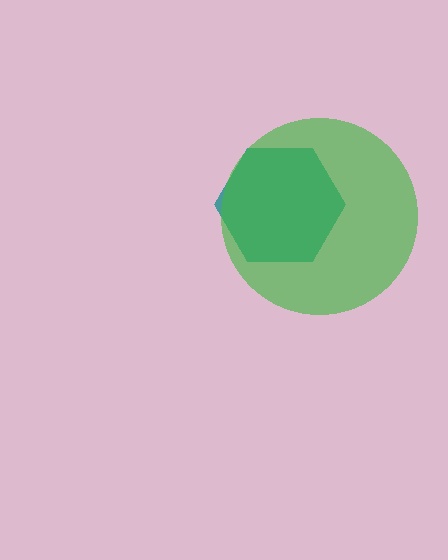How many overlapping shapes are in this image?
There are 2 overlapping shapes in the image.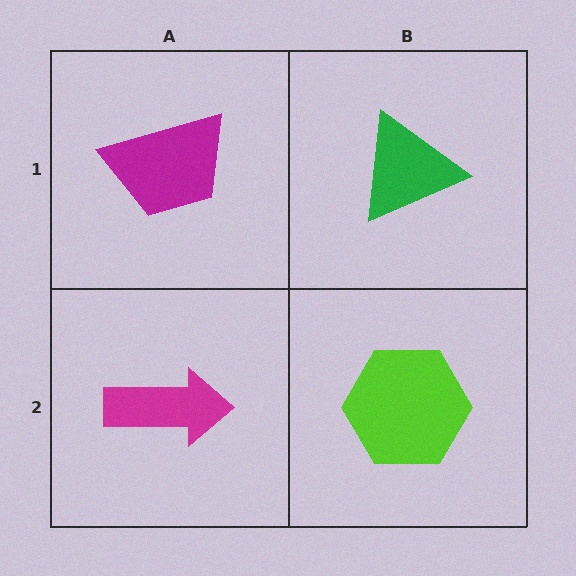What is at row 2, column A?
A magenta arrow.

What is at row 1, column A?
A magenta trapezoid.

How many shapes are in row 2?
2 shapes.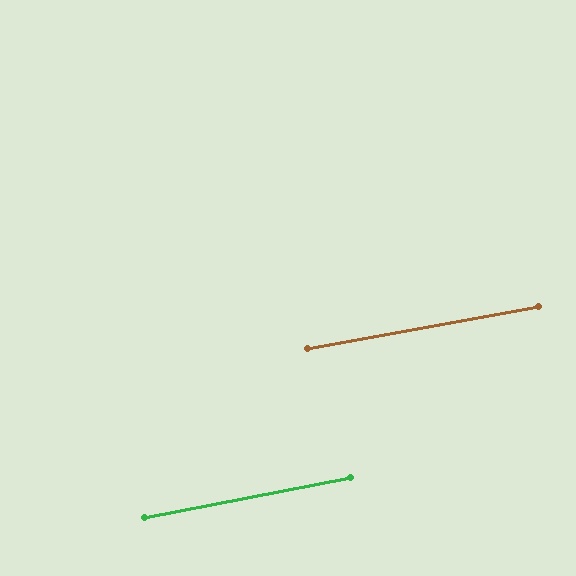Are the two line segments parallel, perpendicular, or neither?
Parallel — their directions differ by only 0.8°.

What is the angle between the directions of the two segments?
Approximately 1 degree.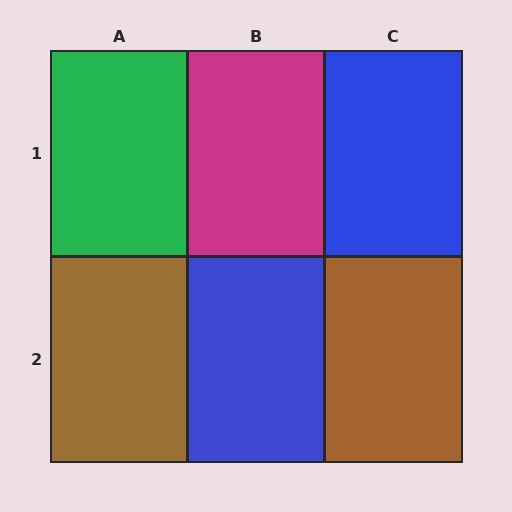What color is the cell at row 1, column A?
Green.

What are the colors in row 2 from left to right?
Brown, blue, brown.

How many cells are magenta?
1 cell is magenta.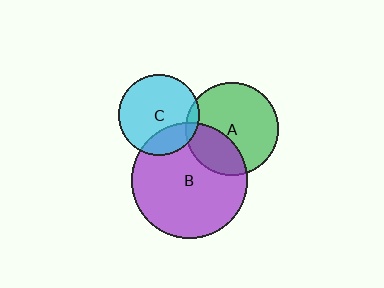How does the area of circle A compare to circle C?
Approximately 1.3 times.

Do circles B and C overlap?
Yes.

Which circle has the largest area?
Circle B (purple).